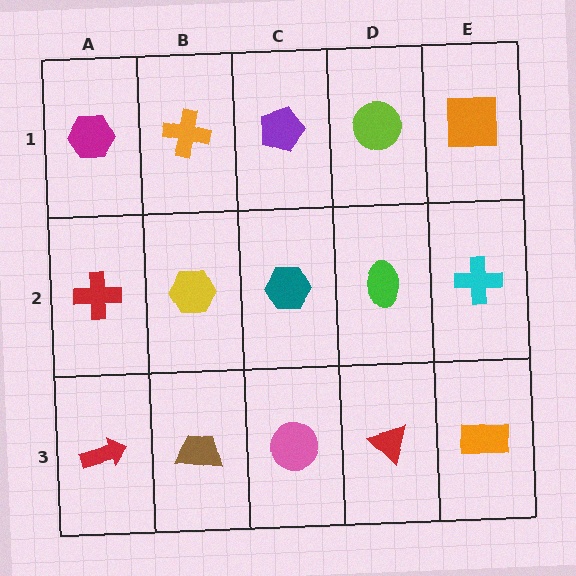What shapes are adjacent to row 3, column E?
A cyan cross (row 2, column E), a red triangle (row 3, column D).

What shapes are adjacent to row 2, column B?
An orange cross (row 1, column B), a brown trapezoid (row 3, column B), a red cross (row 2, column A), a teal hexagon (row 2, column C).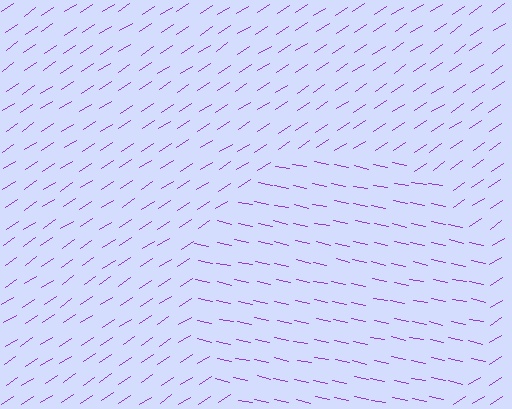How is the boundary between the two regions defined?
The boundary is defined purely by a change in line orientation (approximately 45 degrees difference). All lines are the same color and thickness.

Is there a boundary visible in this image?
Yes, there is a texture boundary formed by a change in line orientation.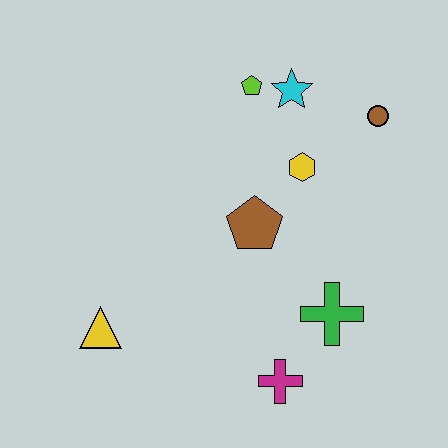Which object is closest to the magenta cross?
The green cross is closest to the magenta cross.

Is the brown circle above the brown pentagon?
Yes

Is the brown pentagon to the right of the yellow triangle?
Yes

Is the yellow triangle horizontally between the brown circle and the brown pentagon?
No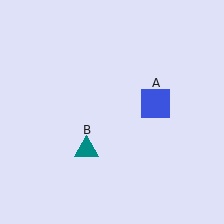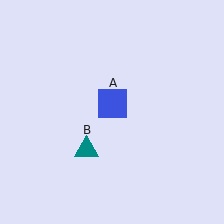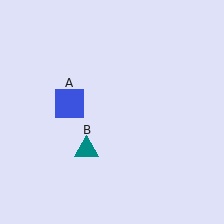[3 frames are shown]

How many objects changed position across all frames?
1 object changed position: blue square (object A).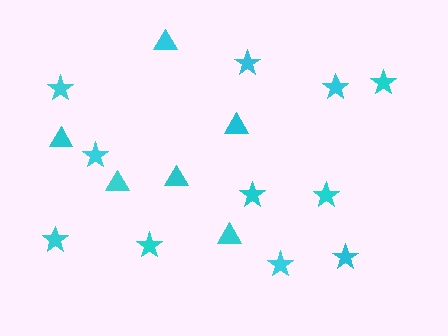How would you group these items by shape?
There are 2 groups: one group of triangles (6) and one group of stars (11).